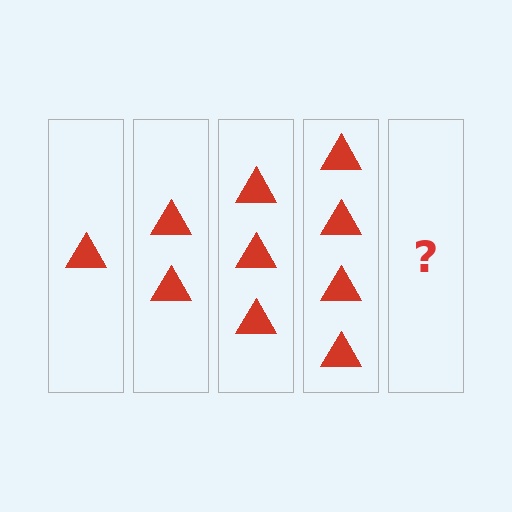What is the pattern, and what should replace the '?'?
The pattern is that each step adds one more triangle. The '?' should be 5 triangles.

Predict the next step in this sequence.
The next step is 5 triangles.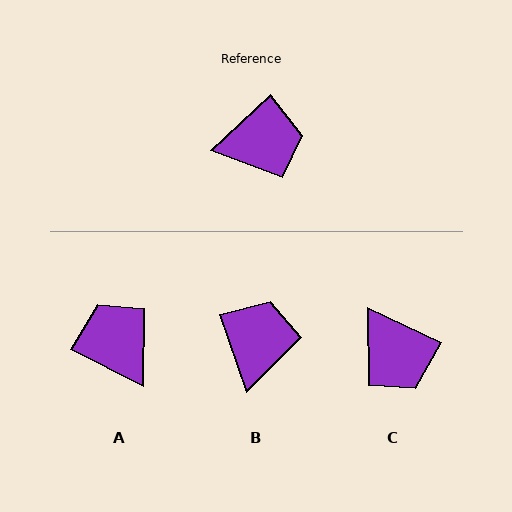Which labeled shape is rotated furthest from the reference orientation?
A, about 110 degrees away.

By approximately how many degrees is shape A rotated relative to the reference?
Approximately 110 degrees counter-clockwise.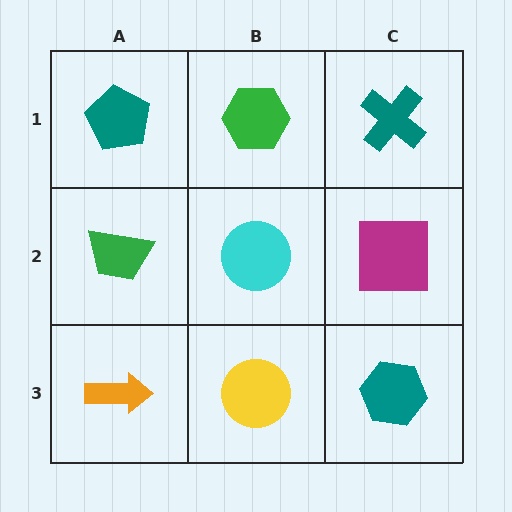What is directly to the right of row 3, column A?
A yellow circle.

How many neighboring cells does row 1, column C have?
2.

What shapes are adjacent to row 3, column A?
A green trapezoid (row 2, column A), a yellow circle (row 3, column B).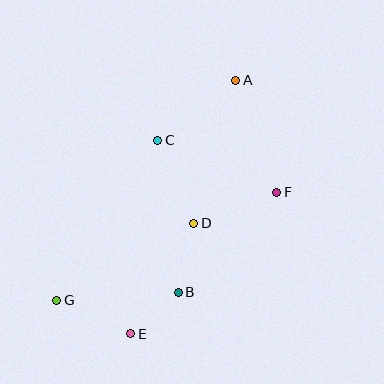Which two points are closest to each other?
Points B and E are closest to each other.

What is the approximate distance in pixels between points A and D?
The distance between A and D is approximately 149 pixels.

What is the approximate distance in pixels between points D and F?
The distance between D and F is approximately 88 pixels.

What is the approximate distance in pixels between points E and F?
The distance between E and F is approximately 203 pixels.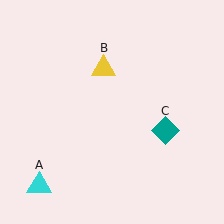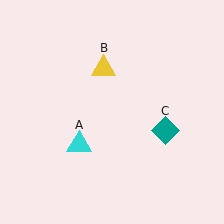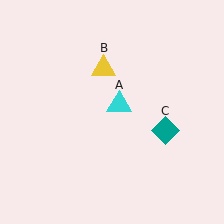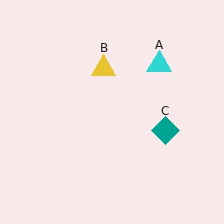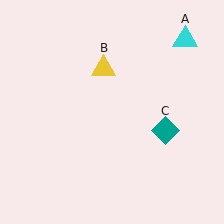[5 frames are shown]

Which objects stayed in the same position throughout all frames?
Yellow triangle (object B) and teal diamond (object C) remained stationary.